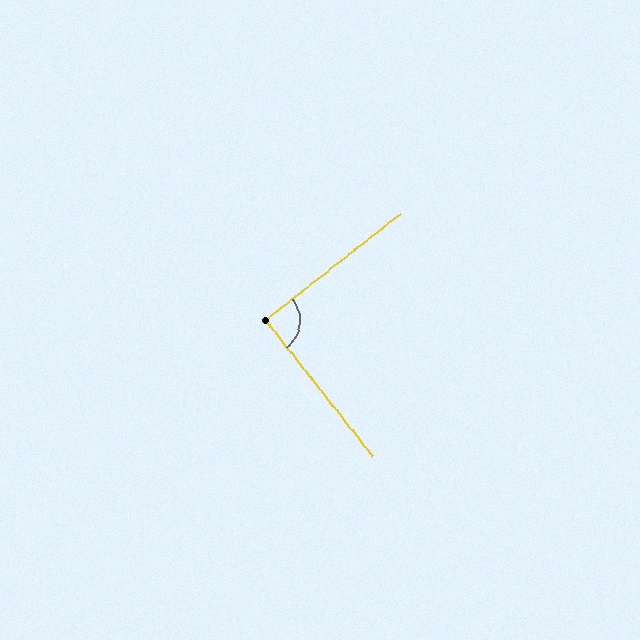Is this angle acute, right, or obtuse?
It is approximately a right angle.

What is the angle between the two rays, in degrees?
Approximately 90 degrees.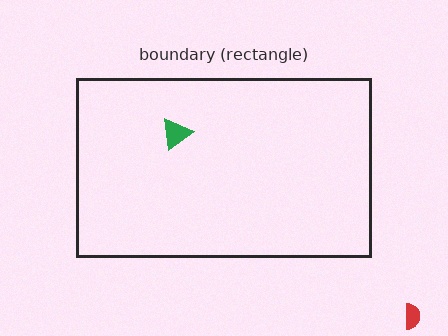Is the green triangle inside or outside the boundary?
Inside.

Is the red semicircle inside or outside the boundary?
Outside.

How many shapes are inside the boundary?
1 inside, 1 outside.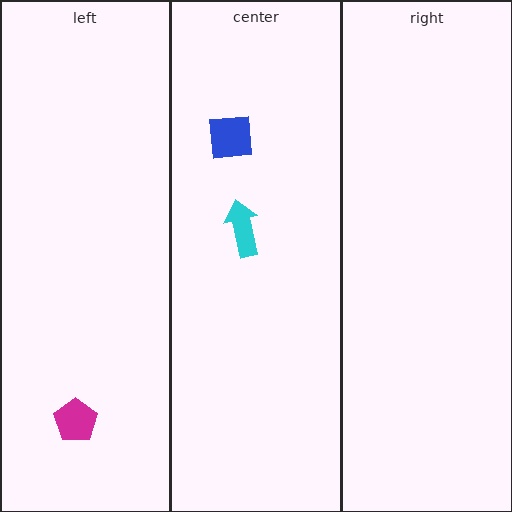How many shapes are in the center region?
2.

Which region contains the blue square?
The center region.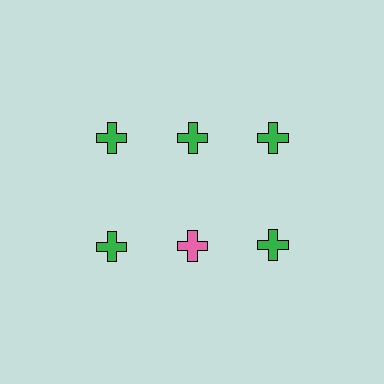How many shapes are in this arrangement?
There are 6 shapes arranged in a grid pattern.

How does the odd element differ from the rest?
It has a different color: pink instead of green.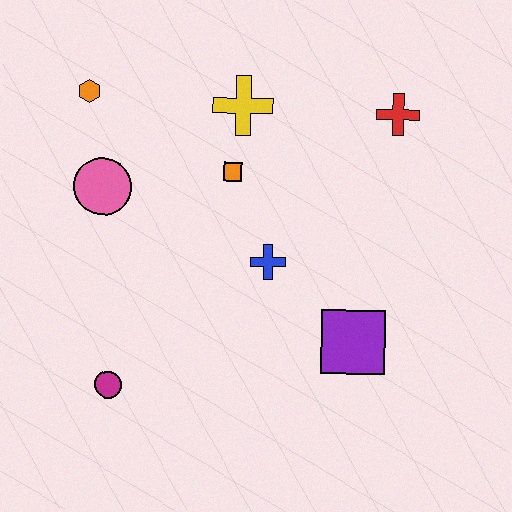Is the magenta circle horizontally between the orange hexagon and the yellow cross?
Yes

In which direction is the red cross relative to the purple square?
The red cross is above the purple square.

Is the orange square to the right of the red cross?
No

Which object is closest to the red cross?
The yellow cross is closest to the red cross.